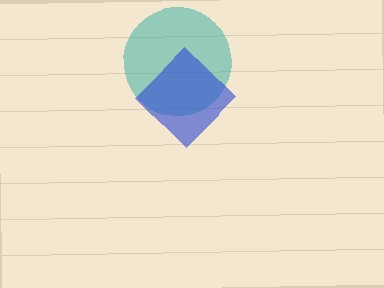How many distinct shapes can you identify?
There are 2 distinct shapes: a teal circle, a blue diamond.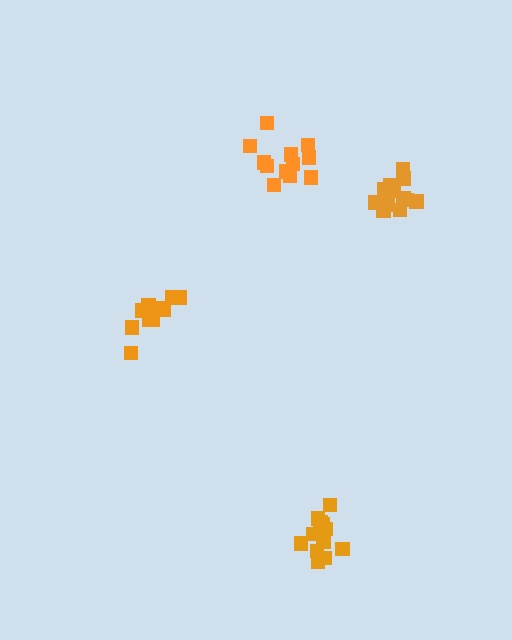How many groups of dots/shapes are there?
There are 4 groups.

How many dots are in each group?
Group 1: 14 dots, Group 2: 12 dots, Group 3: 13 dots, Group 4: 13 dots (52 total).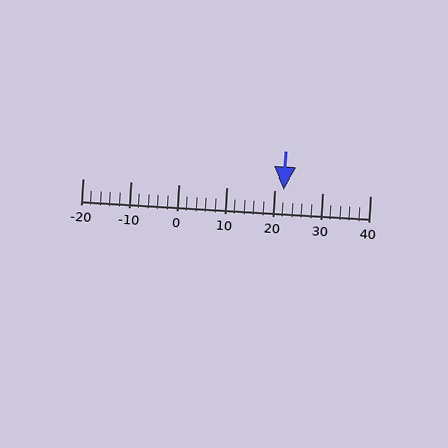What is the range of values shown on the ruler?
The ruler shows values from -20 to 40.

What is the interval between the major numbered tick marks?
The major tick marks are spaced 10 units apart.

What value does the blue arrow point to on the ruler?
The blue arrow points to approximately 22.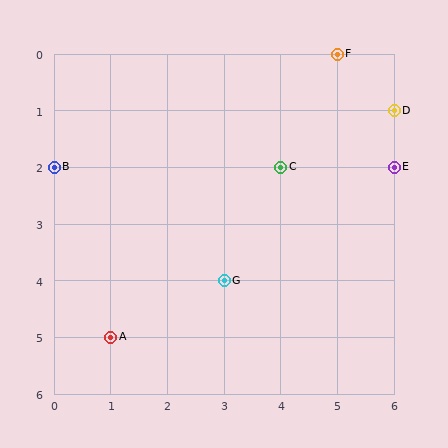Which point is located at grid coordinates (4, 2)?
Point C is at (4, 2).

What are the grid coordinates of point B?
Point B is at grid coordinates (0, 2).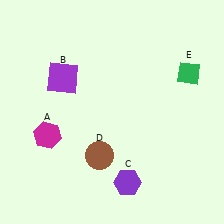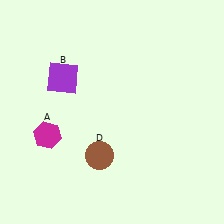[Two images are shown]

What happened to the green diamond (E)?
The green diamond (E) was removed in Image 2. It was in the top-right area of Image 1.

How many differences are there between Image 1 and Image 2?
There are 2 differences between the two images.